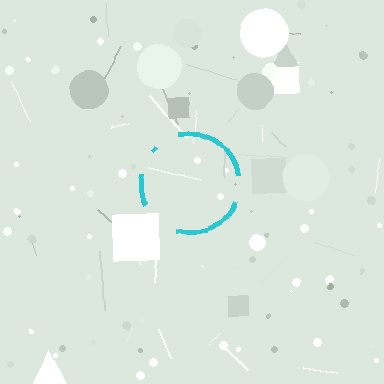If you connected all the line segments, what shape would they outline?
They would outline a circle.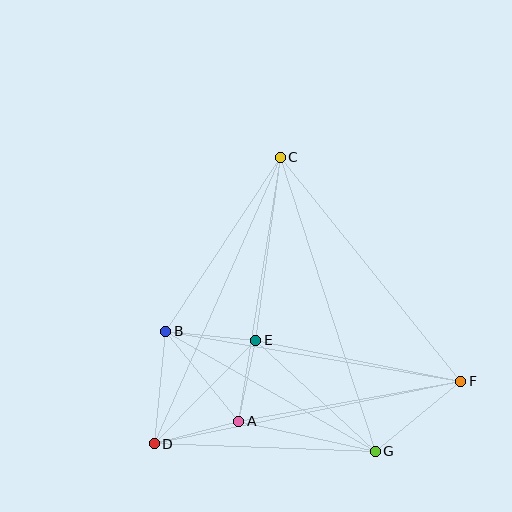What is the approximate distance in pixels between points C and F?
The distance between C and F is approximately 287 pixels.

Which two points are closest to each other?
Points A and E are closest to each other.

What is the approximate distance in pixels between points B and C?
The distance between B and C is approximately 208 pixels.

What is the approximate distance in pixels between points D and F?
The distance between D and F is approximately 313 pixels.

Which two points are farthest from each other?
Points C and D are farthest from each other.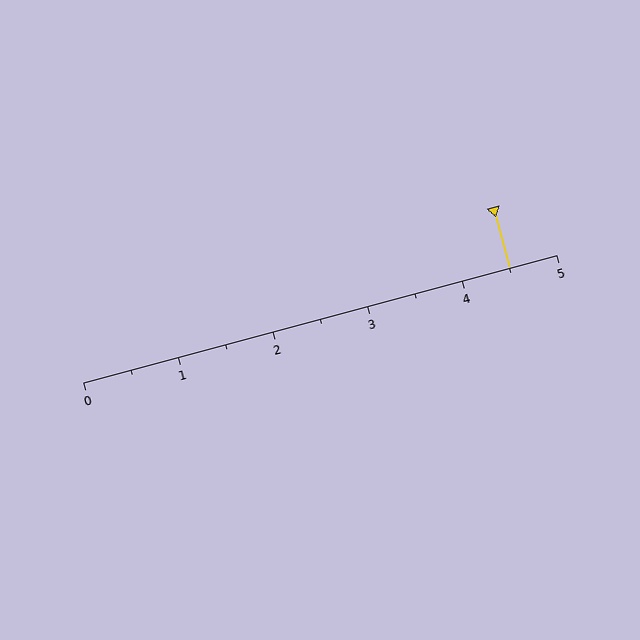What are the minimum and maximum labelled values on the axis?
The axis runs from 0 to 5.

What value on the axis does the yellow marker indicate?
The marker indicates approximately 4.5.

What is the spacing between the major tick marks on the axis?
The major ticks are spaced 1 apart.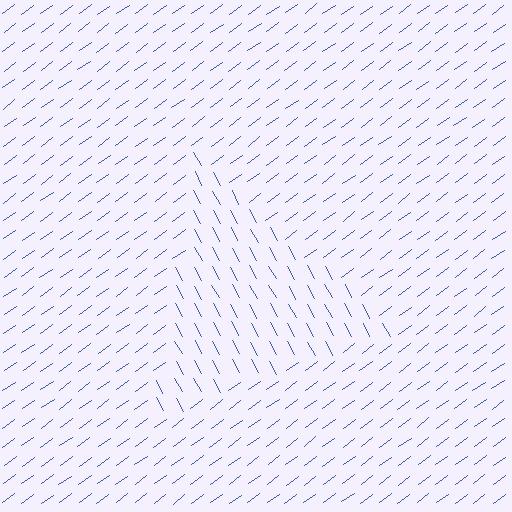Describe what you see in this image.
The image is filled with small blue line segments. A triangle region in the image has lines oriented differently from the surrounding lines, creating a visible texture boundary.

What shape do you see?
I see a triangle.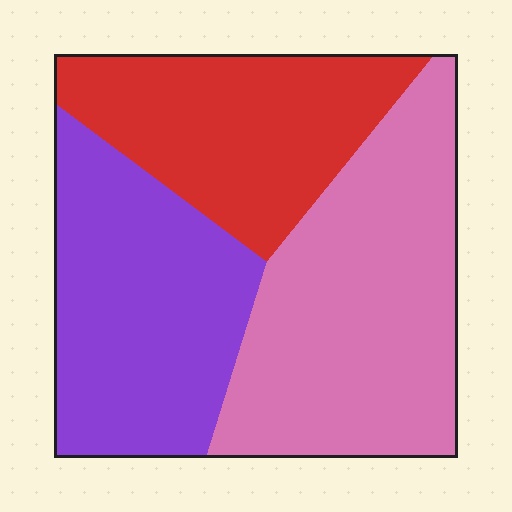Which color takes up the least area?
Red, at roughly 25%.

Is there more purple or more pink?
Pink.